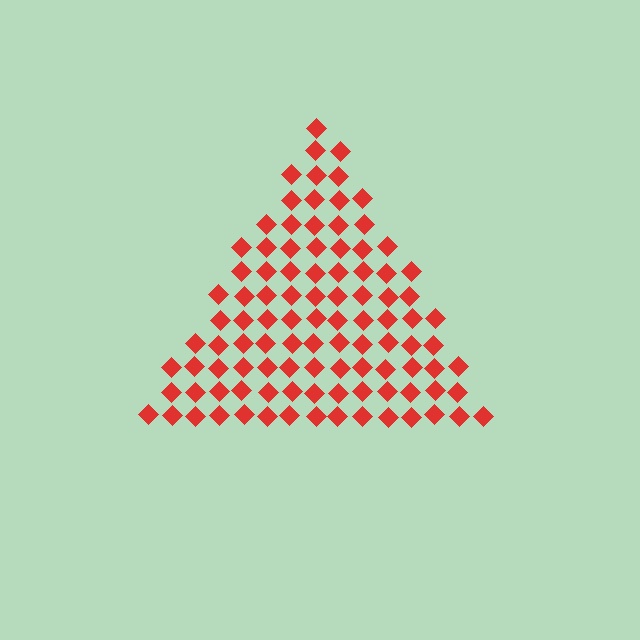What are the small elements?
The small elements are diamonds.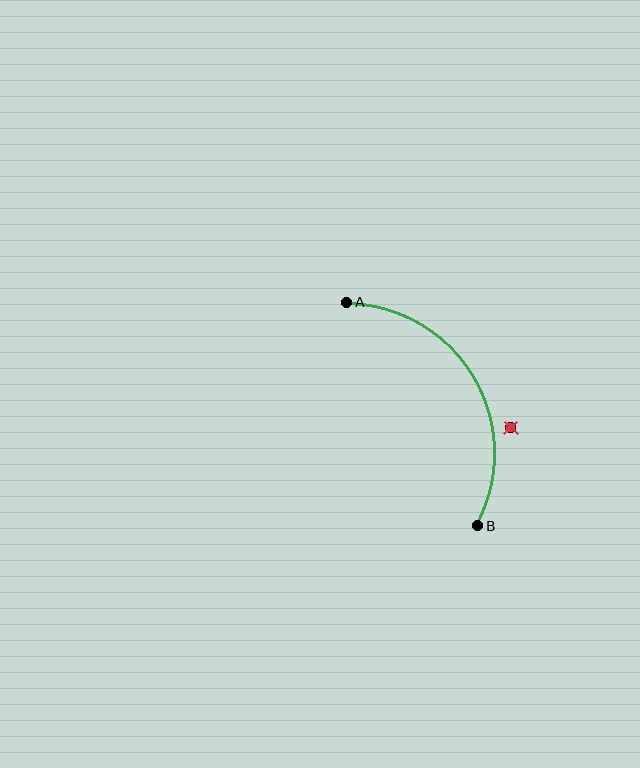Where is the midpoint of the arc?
The arc midpoint is the point on the curve farthest from the straight line joining A and B. It sits to the right of that line.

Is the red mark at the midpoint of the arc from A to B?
No — the red mark does not lie on the arc at all. It sits slightly outside the curve.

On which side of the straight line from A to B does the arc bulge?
The arc bulges to the right of the straight line connecting A and B.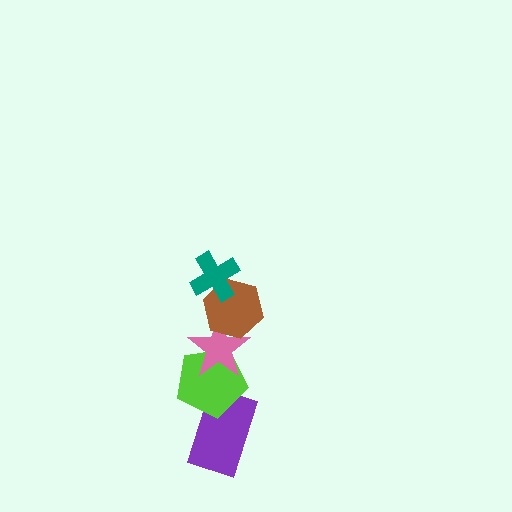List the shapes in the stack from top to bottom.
From top to bottom: the teal cross, the brown hexagon, the pink star, the lime pentagon, the purple rectangle.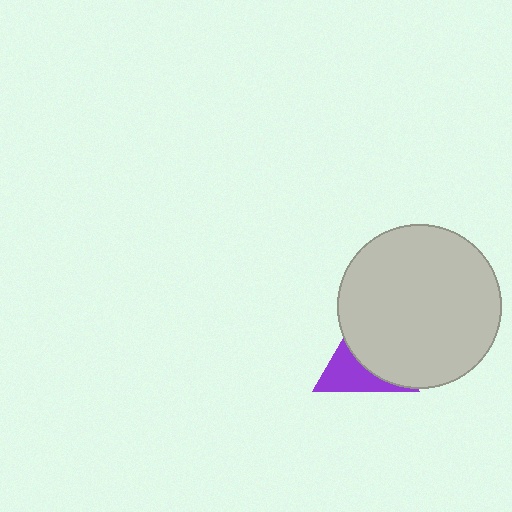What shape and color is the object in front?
The object in front is a light gray circle.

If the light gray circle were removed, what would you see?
You would see the complete purple triangle.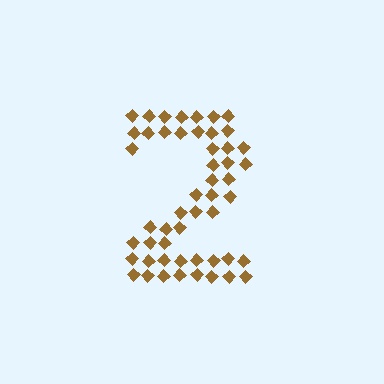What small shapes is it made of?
It is made of small diamonds.